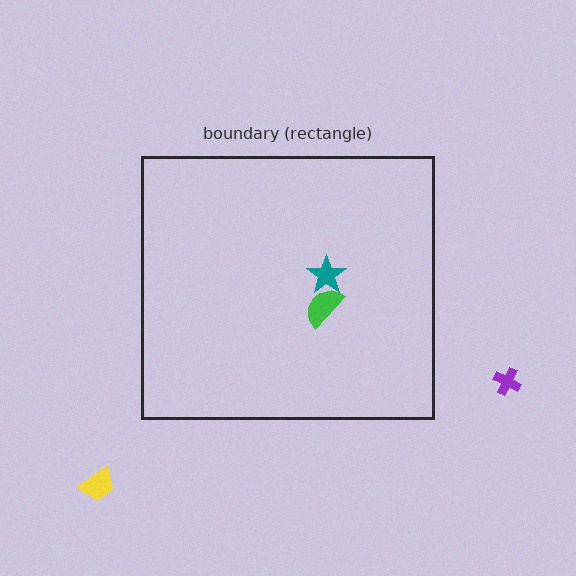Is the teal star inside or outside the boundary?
Inside.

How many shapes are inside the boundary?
2 inside, 2 outside.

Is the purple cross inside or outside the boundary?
Outside.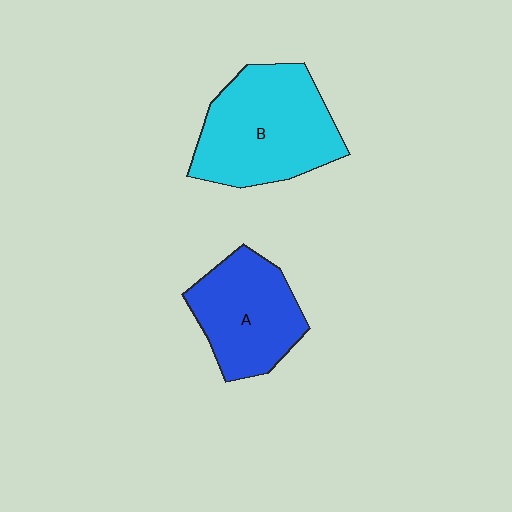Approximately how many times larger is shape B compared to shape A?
Approximately 1.3 times.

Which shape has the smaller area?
Shape A (blue).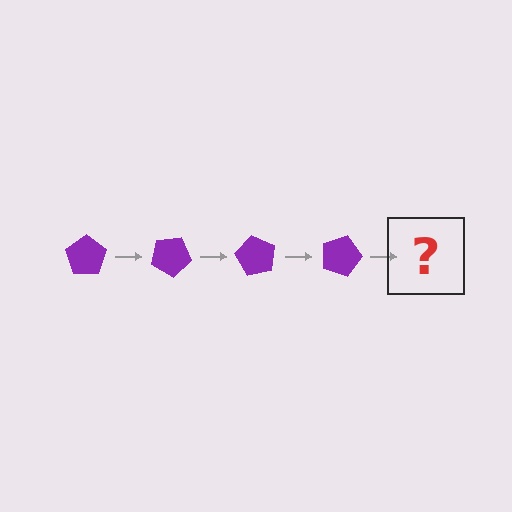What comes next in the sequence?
The next element should be a purple pentagon rotated 120 degrees.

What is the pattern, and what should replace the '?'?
The pattern is that the pentagon rotates 30 degrees each step. The '?' should be a purple pentagon rotated 120 degrees.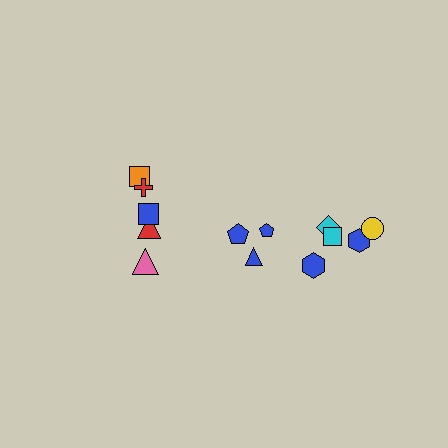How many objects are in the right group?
There are 8 objects.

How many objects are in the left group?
There are 5 objects.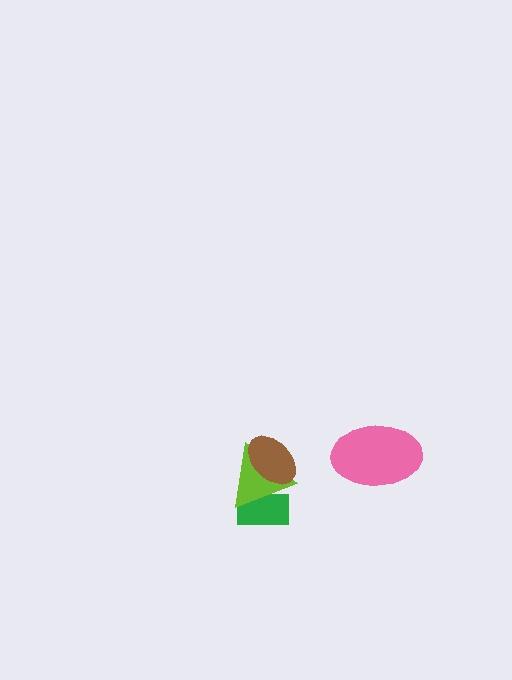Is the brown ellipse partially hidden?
No, no other shape covers it.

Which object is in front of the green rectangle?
The lime triangle is in front of the green rectangle.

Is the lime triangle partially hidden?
Yes, it is partially covered by another shape.